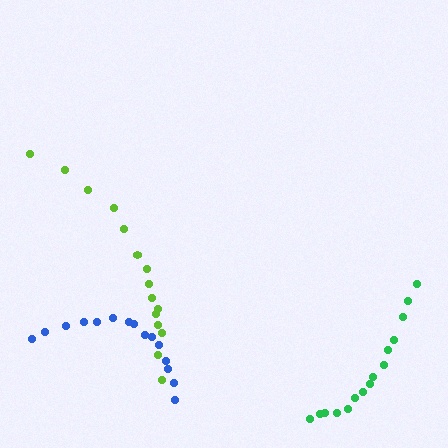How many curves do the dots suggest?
There are 3 distinct paths.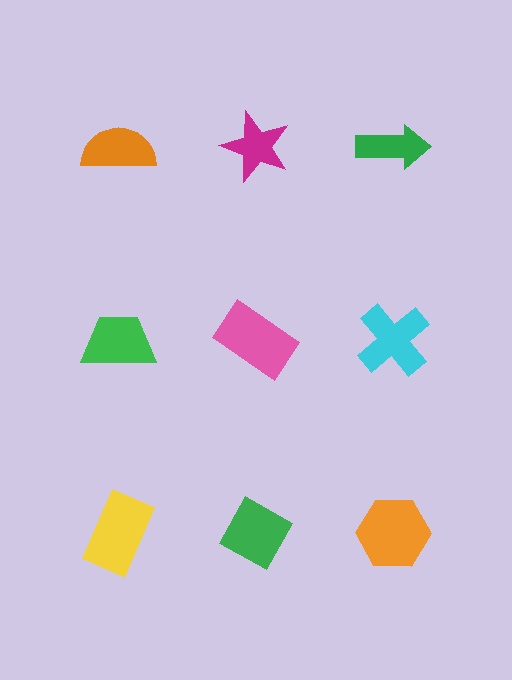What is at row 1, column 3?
A green arrow.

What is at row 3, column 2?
A green diamond.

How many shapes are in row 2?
3 shapes.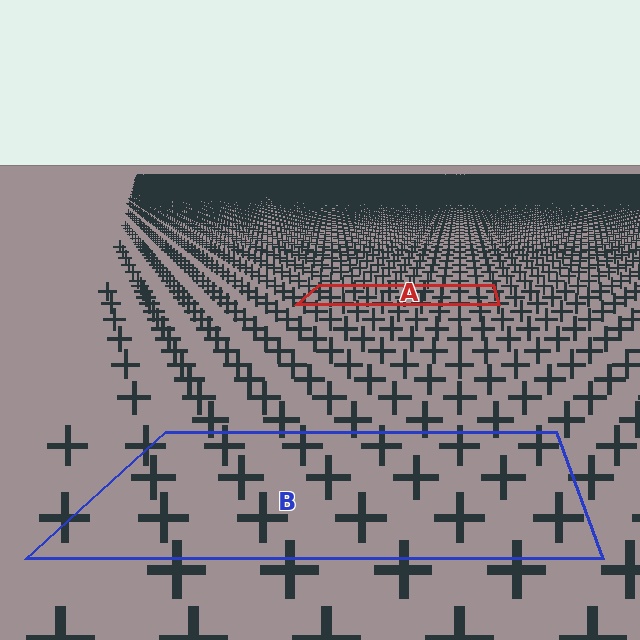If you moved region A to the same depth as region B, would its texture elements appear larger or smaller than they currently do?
They would appear larger. At a closer depth, the same texture elements are projected at a bigger on-screen size.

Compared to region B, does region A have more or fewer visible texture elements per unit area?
Region A has more texture elements per unit area — they are packed more densely because it is farther away.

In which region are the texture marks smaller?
The texture marks are smaller in region A, because it is farther away.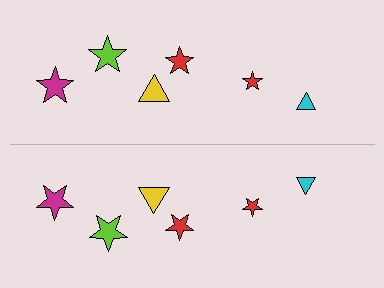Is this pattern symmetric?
Yes, this pattern has bilateral (reflection) symmetry.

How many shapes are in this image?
There are 12 shapes in this image.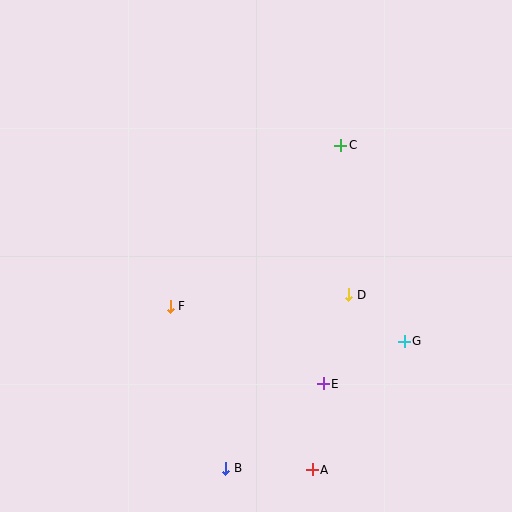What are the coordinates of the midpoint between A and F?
The midpoint between A and F is at (241, 388).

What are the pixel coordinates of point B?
Point B is at (226, 468).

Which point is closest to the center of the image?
Point F at (170, 306) is closest to the center.